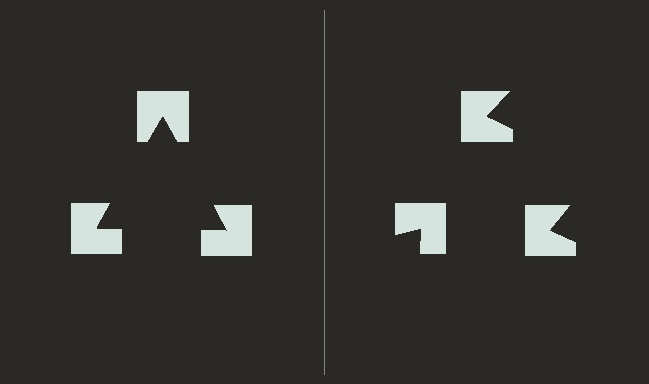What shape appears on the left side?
An illusory triangle.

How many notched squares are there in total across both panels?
6 — 3 on each side.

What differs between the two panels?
The notched squares are positioned identically on both sides; only the wedge orientations differ. On the left they align to a triangle; on the right they are misaligned.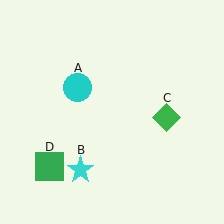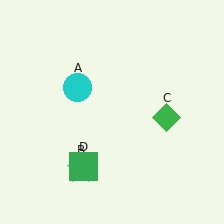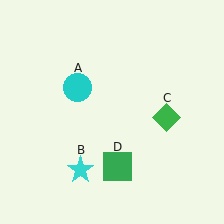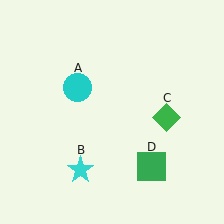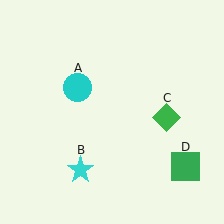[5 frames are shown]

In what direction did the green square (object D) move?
The green square (object D) moved right.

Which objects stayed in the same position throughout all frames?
Cyan circle (object A) and cyan star (object B) and green diamond (object C) remained stationary.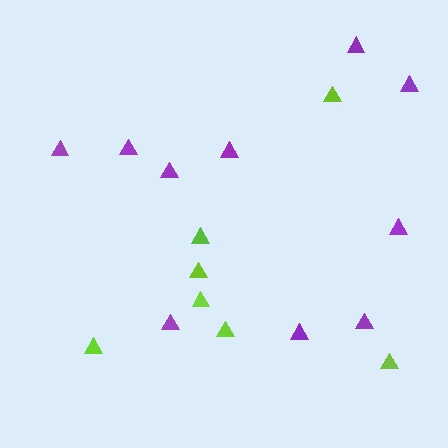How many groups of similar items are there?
There are 2 groups: one group of lime triangles (7) and one group of purple triangles (10).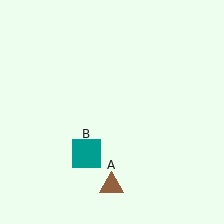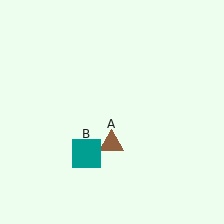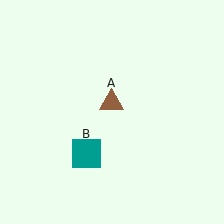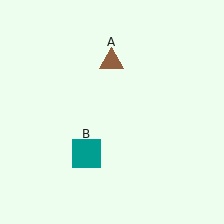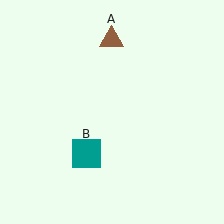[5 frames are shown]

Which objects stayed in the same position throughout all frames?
Teal square (object B) remained stationary.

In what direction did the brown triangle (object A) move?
The brown triangle (object A) moved up.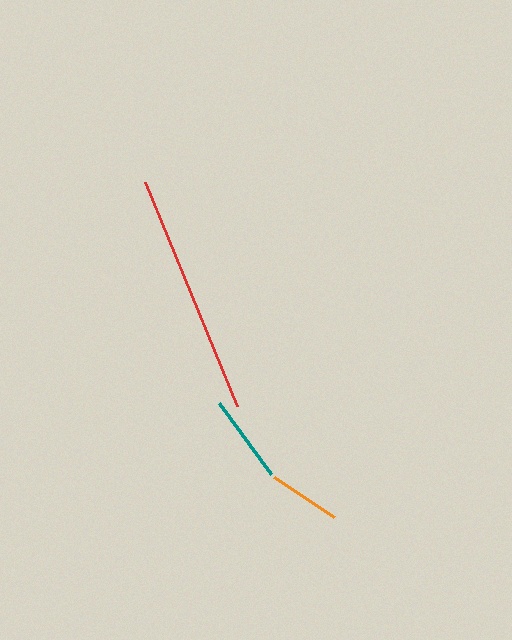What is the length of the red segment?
The red segment is approximately 242 pixels long.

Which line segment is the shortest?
The orange line is the shortest at approximately 72 pixels.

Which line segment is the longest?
The red line is the longest at approximately 242 pixels.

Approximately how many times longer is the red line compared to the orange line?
The red line is approximately 3.4 times the length of the orange line.